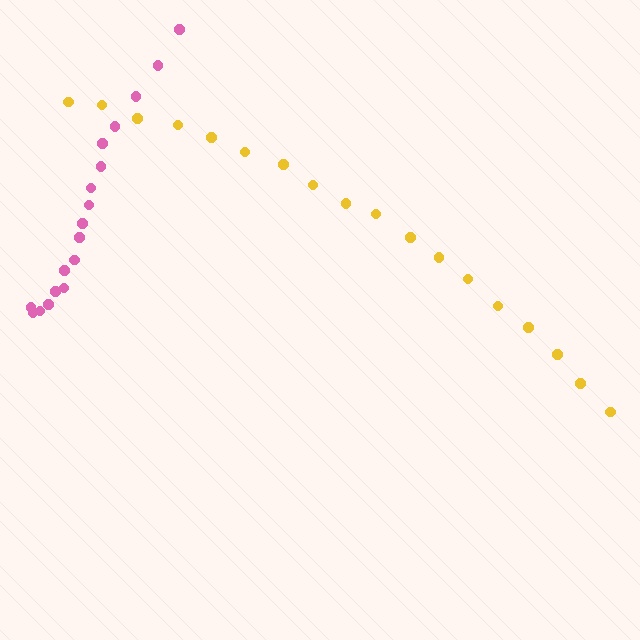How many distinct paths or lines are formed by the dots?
There are 2 distinct paths.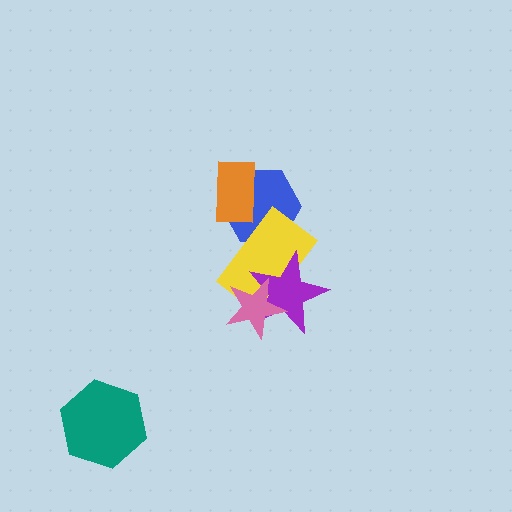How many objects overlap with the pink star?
2 objects overlap with the pink star.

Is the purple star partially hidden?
Yes, it is partially covered by another shape.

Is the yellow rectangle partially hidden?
Yes, it is partially covered by another shape.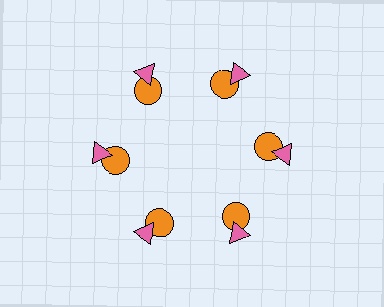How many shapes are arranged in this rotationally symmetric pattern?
There are 12 shapes, arranged in 6 groups of 2.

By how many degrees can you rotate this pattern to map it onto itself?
The pattern maps onto itself every 60 degrees of rotation.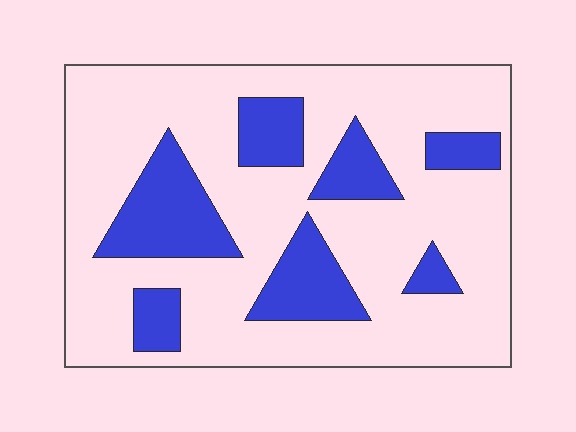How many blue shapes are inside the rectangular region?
7.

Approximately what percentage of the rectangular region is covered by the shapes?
Approximately 25%.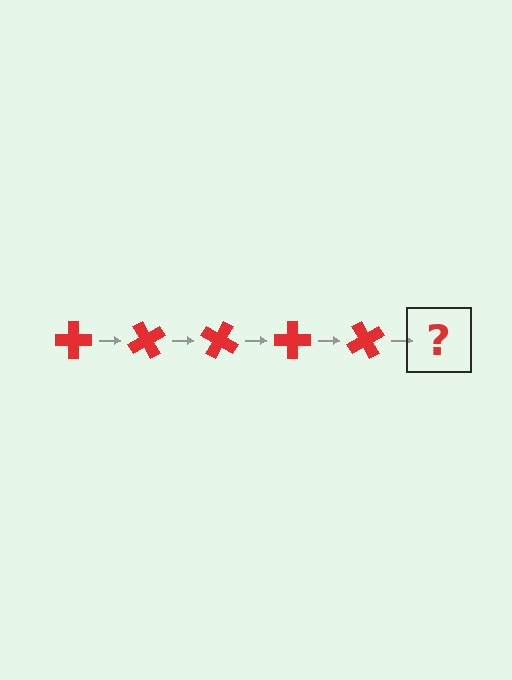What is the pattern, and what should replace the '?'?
The pattern is that the cross rotates 60 degrees each step. The '?' should be a red cross rotated 300 degrees.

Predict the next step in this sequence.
The next step is a red cross rotated 300 degrees.